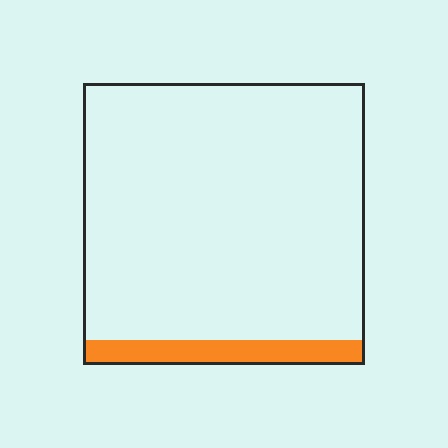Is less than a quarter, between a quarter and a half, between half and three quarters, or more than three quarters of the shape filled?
Less than a quarter.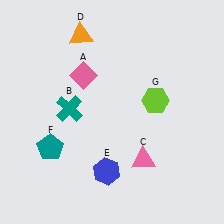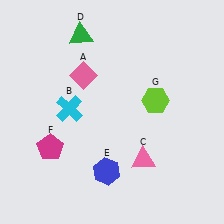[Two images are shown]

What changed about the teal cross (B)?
In Image 1, B is teal. In Image 2, it changed to cyan.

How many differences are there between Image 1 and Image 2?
There are 3 differences between the two images.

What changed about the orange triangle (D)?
In Image 1, D is orange. In Image 2, it changed to green.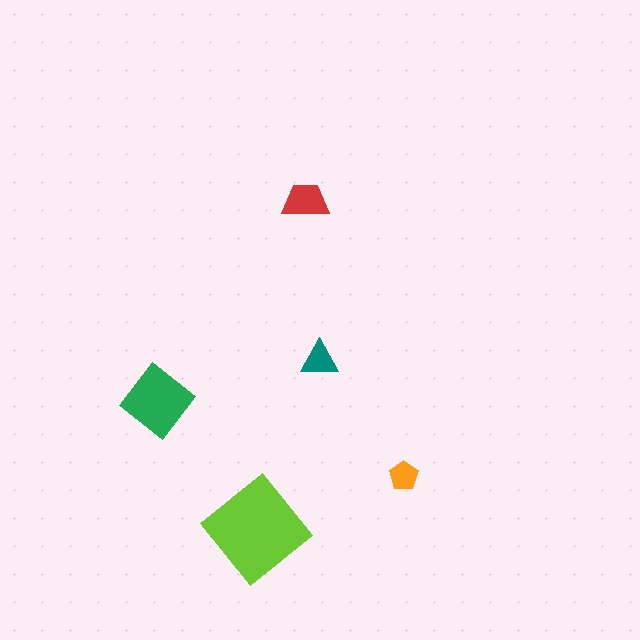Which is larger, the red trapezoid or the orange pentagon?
The red trapezoid.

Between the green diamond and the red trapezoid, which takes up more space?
The green diamond.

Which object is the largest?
The lime diamond.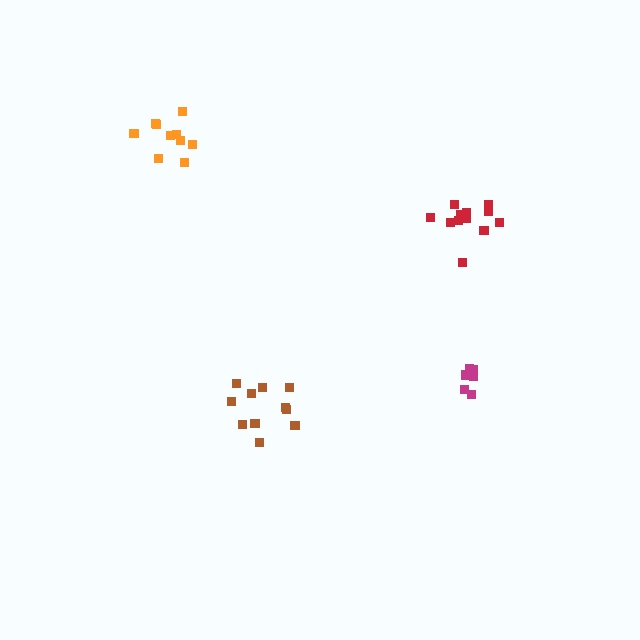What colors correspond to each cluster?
The clusters are colored: brown, orange, red, magenta.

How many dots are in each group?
Group 1: 11 dots, Group 2: 10 dots, Group 3: 12 dots, Group 4: 6 dots (39 total).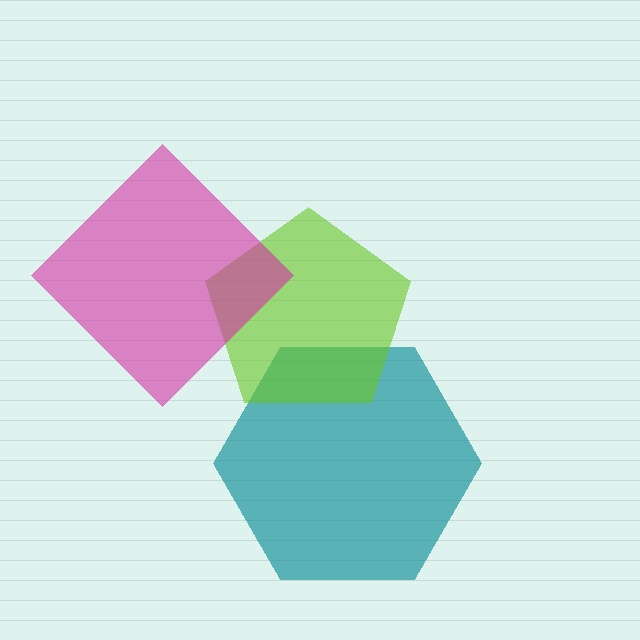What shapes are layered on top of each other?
The layered shapes are: a teal hexagon, a lime pentagon, a magenta diamond.